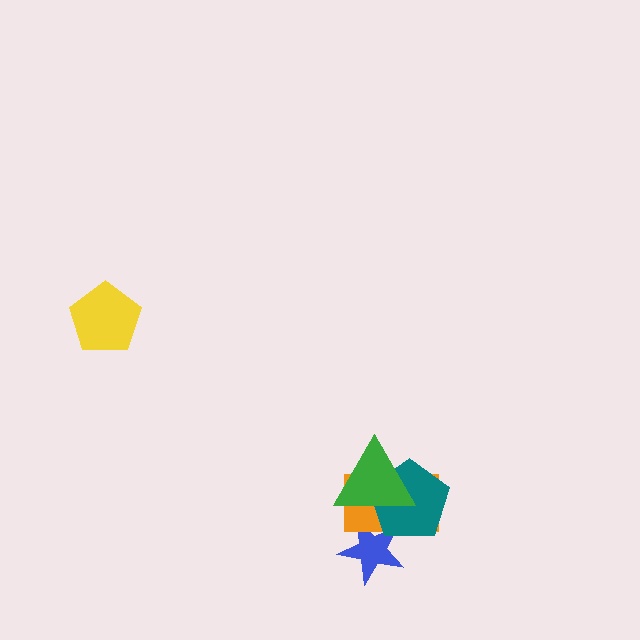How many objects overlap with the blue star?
3 objects overlap with the blue star.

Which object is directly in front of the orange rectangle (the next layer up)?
The teal pentagon is directly in front of the orange rectangle.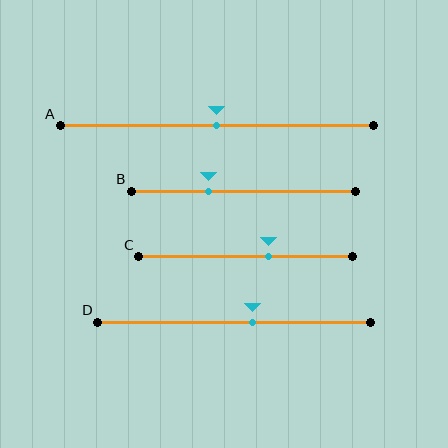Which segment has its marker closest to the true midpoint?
Segment A has its marker closest to the true midpoint.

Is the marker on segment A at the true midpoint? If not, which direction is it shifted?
Yes, the marker on segment A is at the true midpoint.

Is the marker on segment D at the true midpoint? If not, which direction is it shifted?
No, the marker on segment D is shifted to the right by about 7% of the segment length.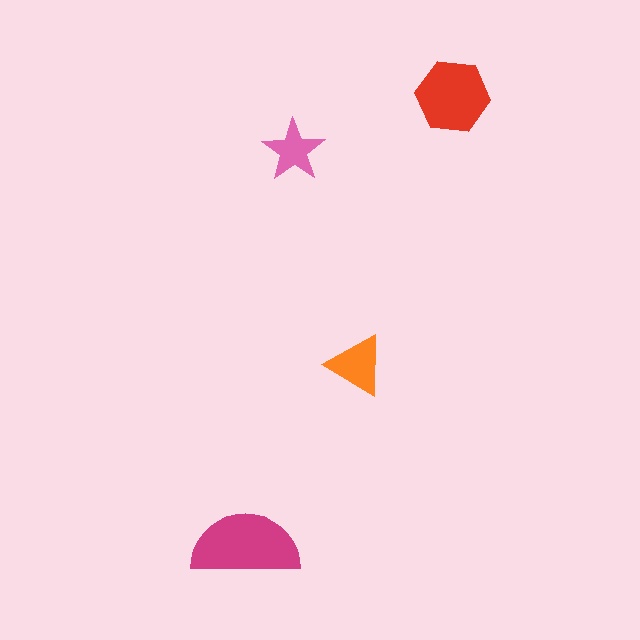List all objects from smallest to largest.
The pink star, the orange triangle, the red hexagon, the magenta semicircle.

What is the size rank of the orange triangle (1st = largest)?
3rd.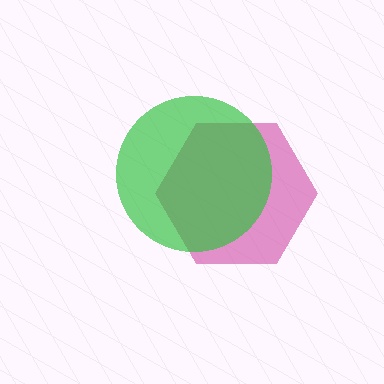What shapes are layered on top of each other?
The layered shapes are: a magenta hexagon, a green circle.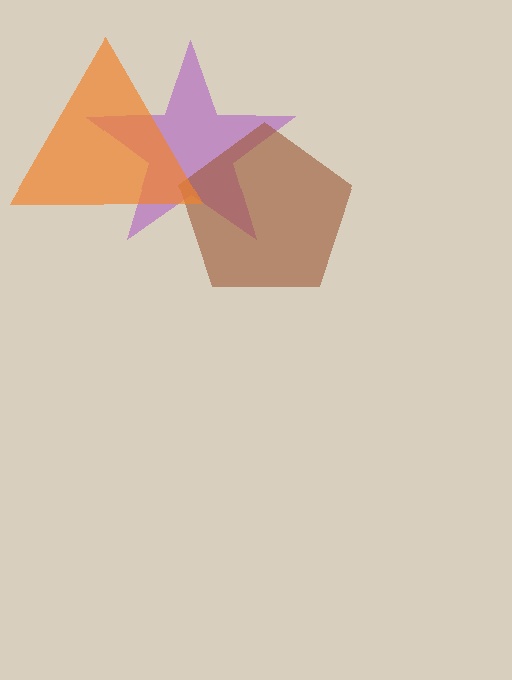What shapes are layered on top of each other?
The layered shapes are: a purple star, a brown pentagon, an orange triangle.